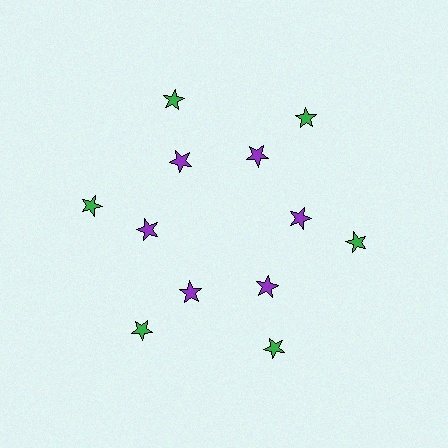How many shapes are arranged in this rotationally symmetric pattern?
There are 12 shapes, arranged in 6 groups of 2.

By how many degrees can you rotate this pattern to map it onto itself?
The pattern maps onto itself every 60 degrees of rotation.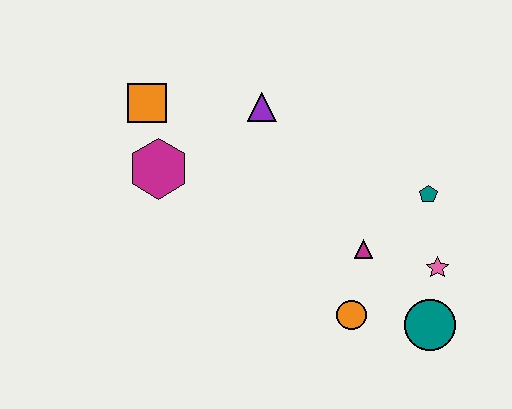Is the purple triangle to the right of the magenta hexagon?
Yes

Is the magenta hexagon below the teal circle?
No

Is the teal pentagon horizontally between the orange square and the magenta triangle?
No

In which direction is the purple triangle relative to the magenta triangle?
The purple triangle is above the magenta triangle.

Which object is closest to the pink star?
The teal circle is closest to the pink star.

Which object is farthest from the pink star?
The orange square is farthest from the pink star.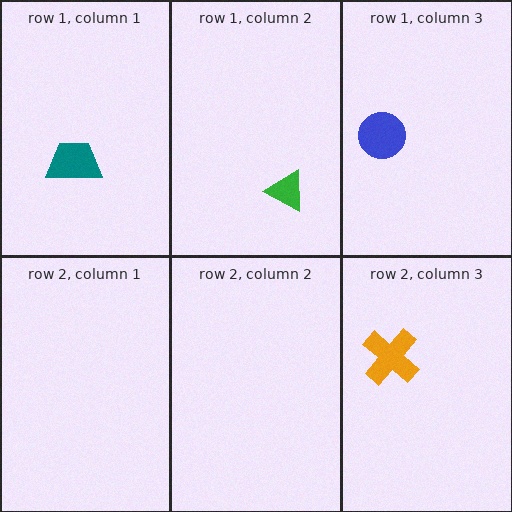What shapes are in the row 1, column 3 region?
The blue circle.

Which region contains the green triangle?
The row 1, column 2 region.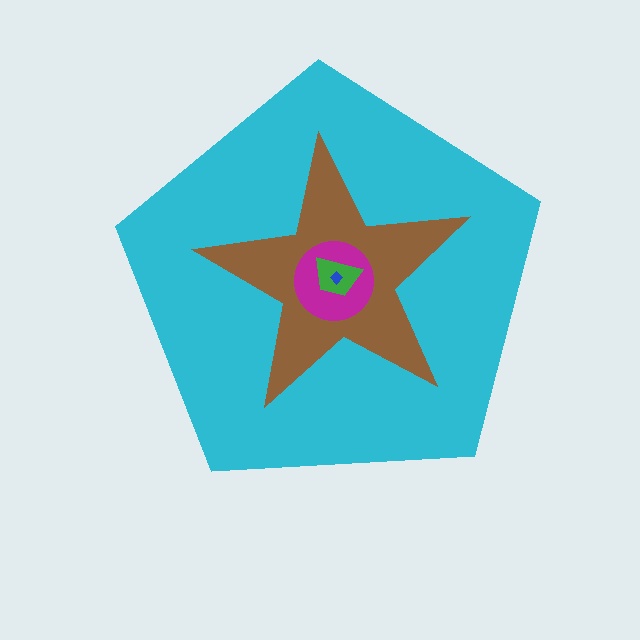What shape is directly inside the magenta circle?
The green trapezoid.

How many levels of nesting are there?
5.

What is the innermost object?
The blue diamond.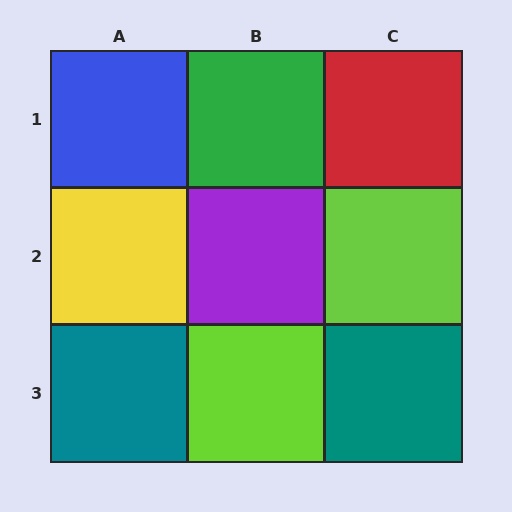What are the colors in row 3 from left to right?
Teal, lime, teal.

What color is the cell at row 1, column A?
Blue.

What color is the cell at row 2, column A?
Yellow.